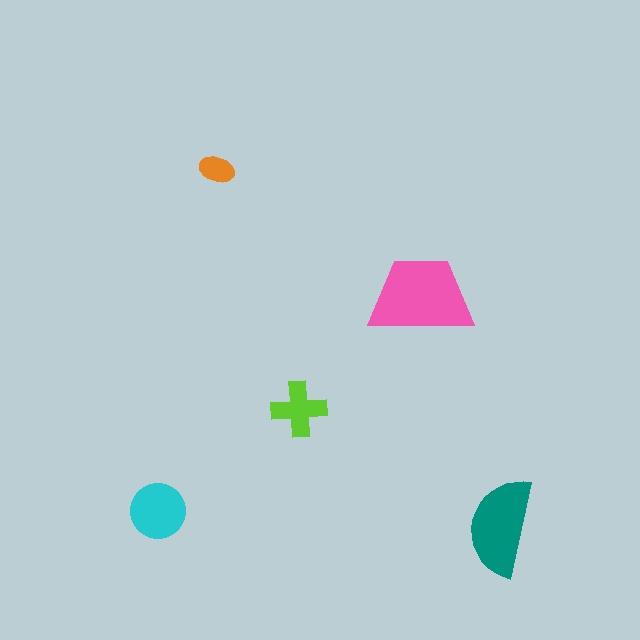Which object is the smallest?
The orange ellipse.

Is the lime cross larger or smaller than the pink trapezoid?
Smaller.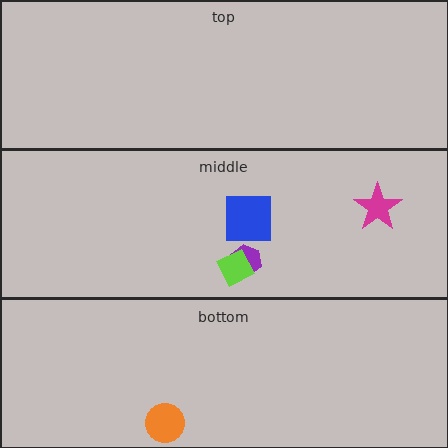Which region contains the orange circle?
The bottom region.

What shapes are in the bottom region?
The orange circle.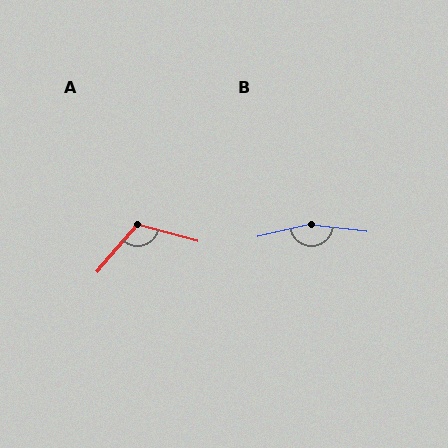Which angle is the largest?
B, at approximately 160 degrees.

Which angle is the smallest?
A, at approximately 115 degrees.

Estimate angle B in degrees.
Approximately 160 degrees.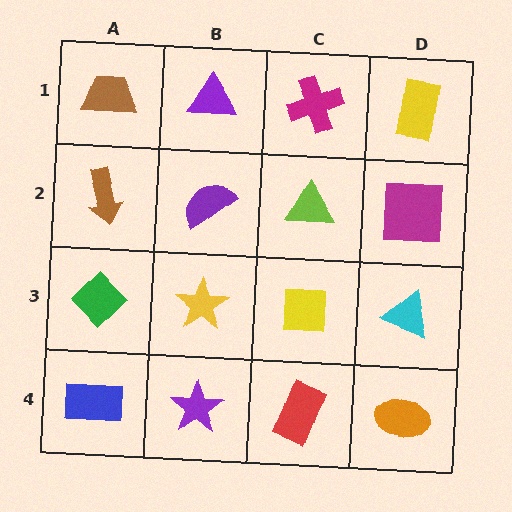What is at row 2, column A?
A brown arrow.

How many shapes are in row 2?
4 shapes.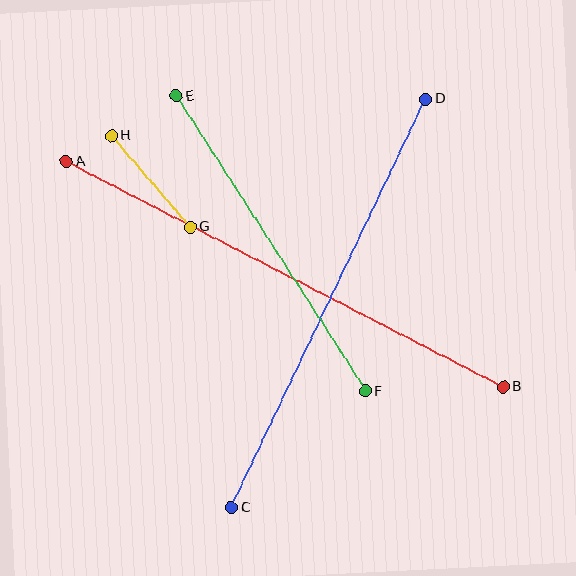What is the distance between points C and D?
The distance is approximately 452 pixels.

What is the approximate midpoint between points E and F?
The midpoint is at approximately (271, 244) pixels.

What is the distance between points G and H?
The distance is approximately 120 pixels.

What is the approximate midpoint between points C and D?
The midpoint is at approximately (329, 304) pixels.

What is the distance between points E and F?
The distance is approximately 351 pixels.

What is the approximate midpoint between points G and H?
The midpoint is at approximately (151, 181) pixels.